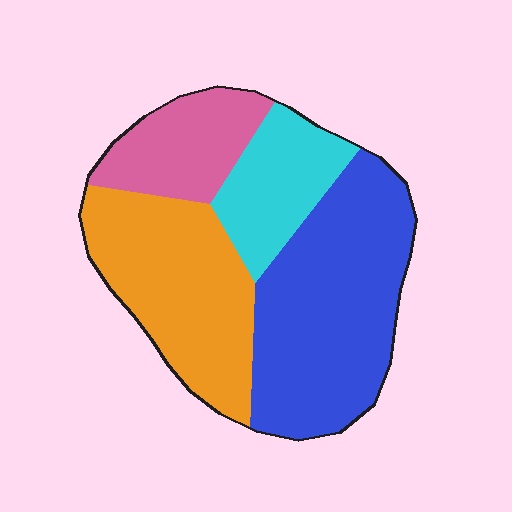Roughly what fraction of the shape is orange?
Orange covers 30% of the shape.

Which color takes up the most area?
Blue, at roughly 40%.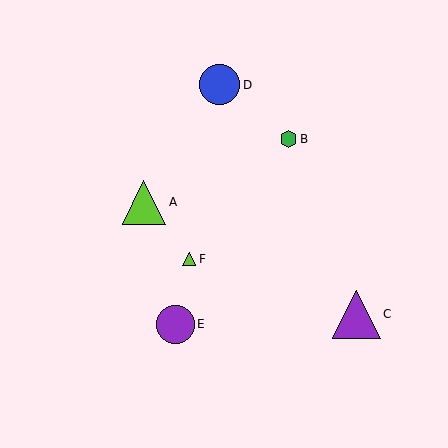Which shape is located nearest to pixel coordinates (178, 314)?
The purple circle (labeled E) at (175, 324) is nearest to that location.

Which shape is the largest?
The purple triangle (labeled C) is the largest.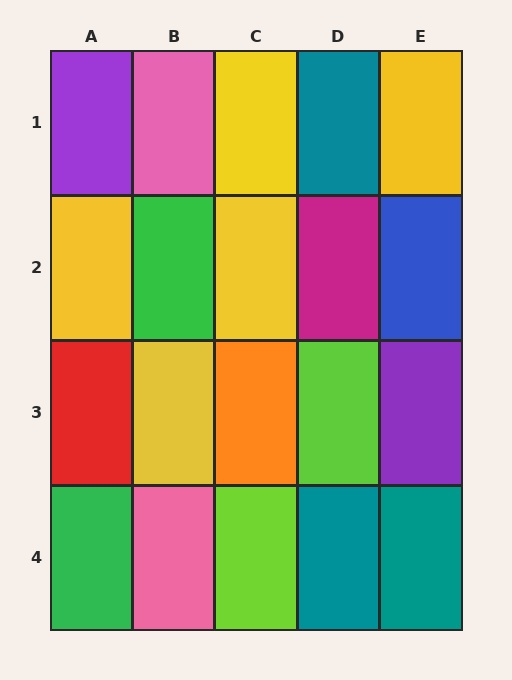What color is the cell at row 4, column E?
Teal.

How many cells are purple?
2 cells are purple.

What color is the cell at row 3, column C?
Orange.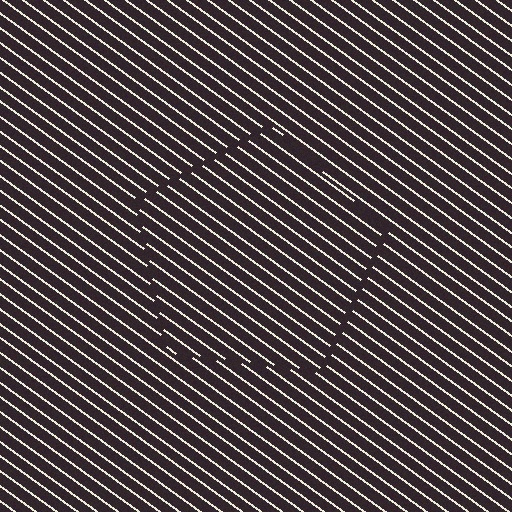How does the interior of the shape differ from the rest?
The interior of the shape contains the same grating, shifted by half a period — the contour is defined by the phase discontinuity where line-ends from the inner and outer gratings abut.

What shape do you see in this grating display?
An illusory pentagon. The interior of the shape contains the same grating, shifted by half a period — the contour is defined by the phase discontinuity where line-ends from the inner and outer gratings abut.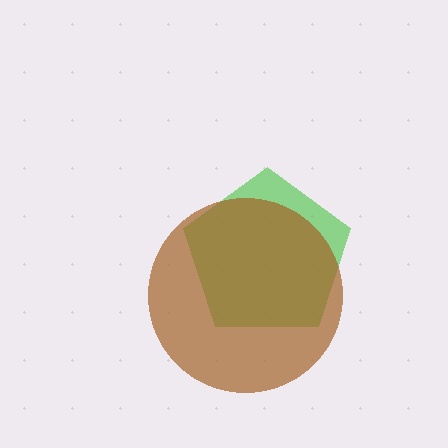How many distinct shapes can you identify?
There are 2 distinct shapes: a green pentagon, a brown circle.